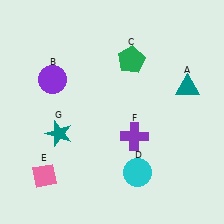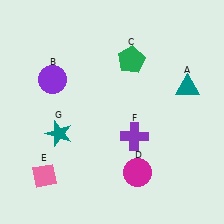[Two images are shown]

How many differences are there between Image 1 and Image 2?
There is 1 difference between the two images.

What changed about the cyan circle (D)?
In Image 1, D is cyan. In Image 2, it changed to magenta.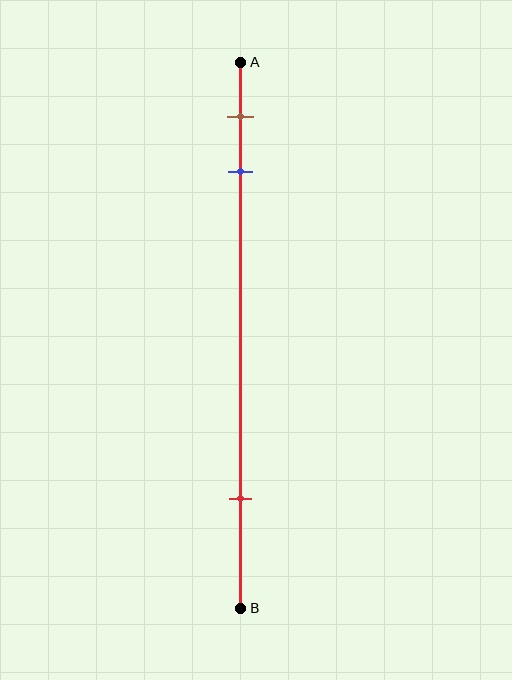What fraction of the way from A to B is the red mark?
The red mark is approximately 80% (0.8) of the way from A to B.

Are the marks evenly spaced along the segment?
No, the marks are not evenly spaced.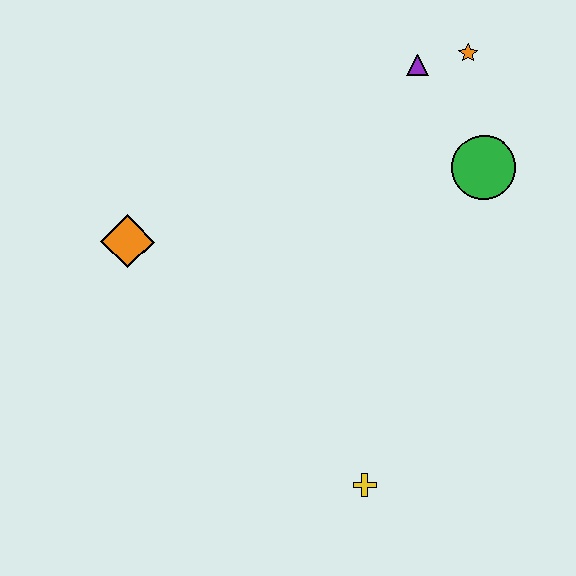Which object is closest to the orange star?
The purple triangle is closest to the orange star.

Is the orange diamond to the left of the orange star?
Yes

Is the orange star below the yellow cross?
No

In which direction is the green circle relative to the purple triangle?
The green circle is below the purple triangle.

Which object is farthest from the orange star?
The yellow cross is farthest from the orange star.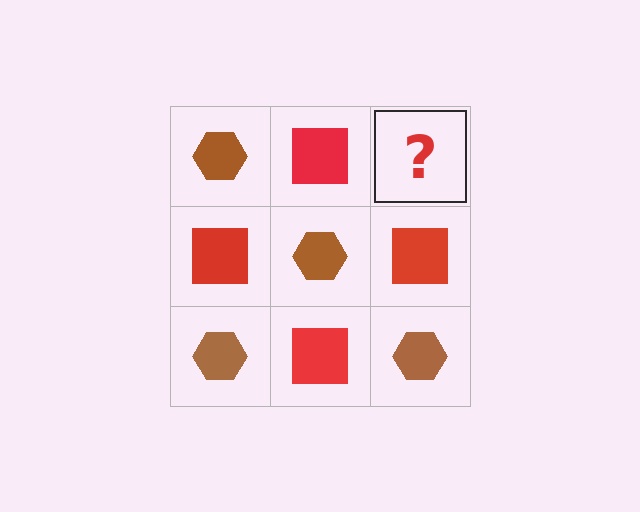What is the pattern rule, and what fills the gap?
The rule is that it alternates brown hexagon and red square in a checkerboard pattern. The gap should be filled with a brown hexagon.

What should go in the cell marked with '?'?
The missing cell should contain a brown hexagon.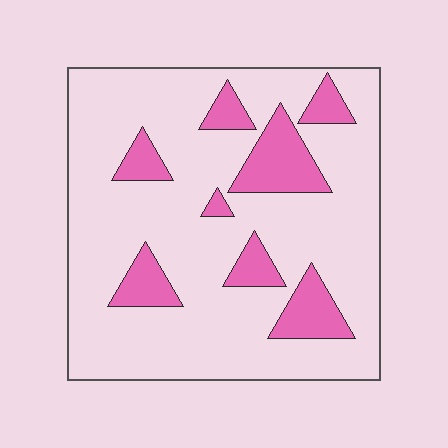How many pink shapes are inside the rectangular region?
8.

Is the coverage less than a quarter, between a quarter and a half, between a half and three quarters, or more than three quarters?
Less than a quarter.